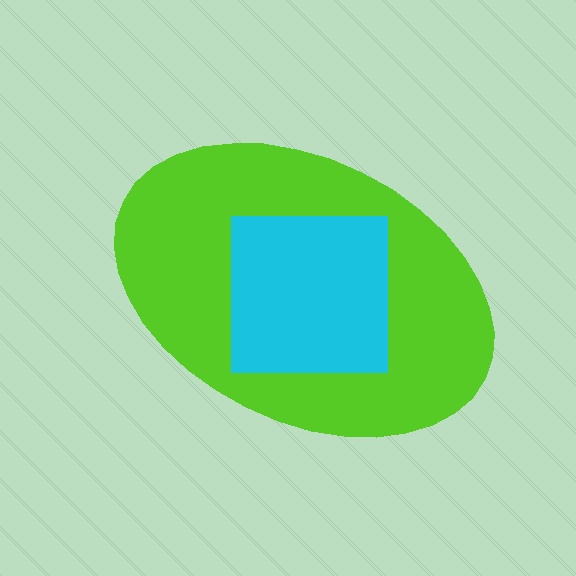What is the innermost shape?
The cyan square.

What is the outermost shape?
The lime ellipse.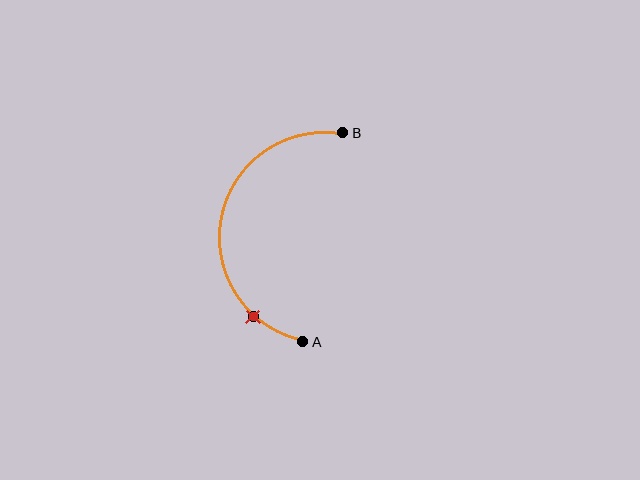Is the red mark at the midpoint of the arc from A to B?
No. The red mark lies on the arc but is closer to endpoint A. The arc midpoint would be at the point on the curve equidistant along the arc from both A and B.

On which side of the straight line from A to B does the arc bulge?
The arc bulges to the left of the straight line connecting A and B.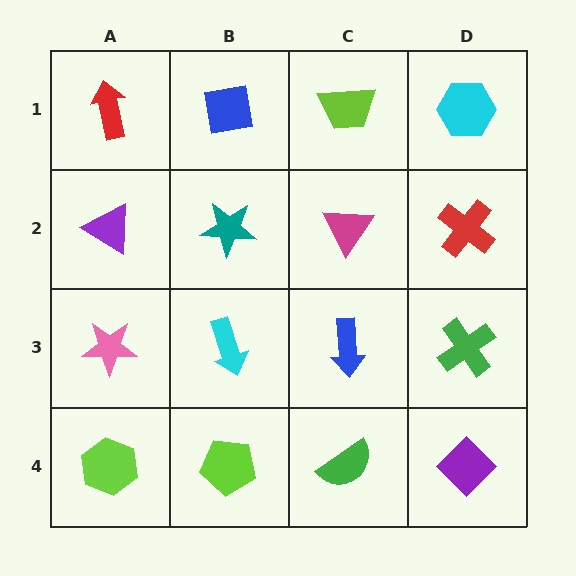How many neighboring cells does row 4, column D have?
2.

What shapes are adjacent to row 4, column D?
A green cross (row 3, column D), a green semicircle (row 4, column C).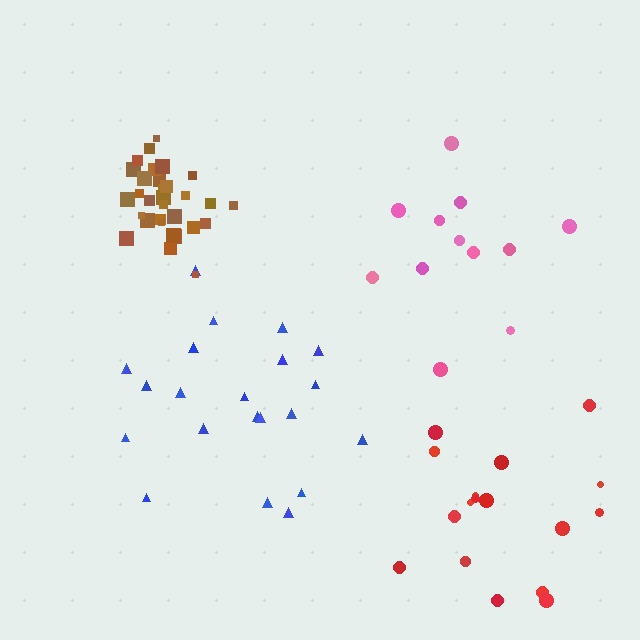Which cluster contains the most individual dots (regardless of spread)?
Brown (32).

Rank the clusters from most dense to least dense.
brown, blue, red, pink.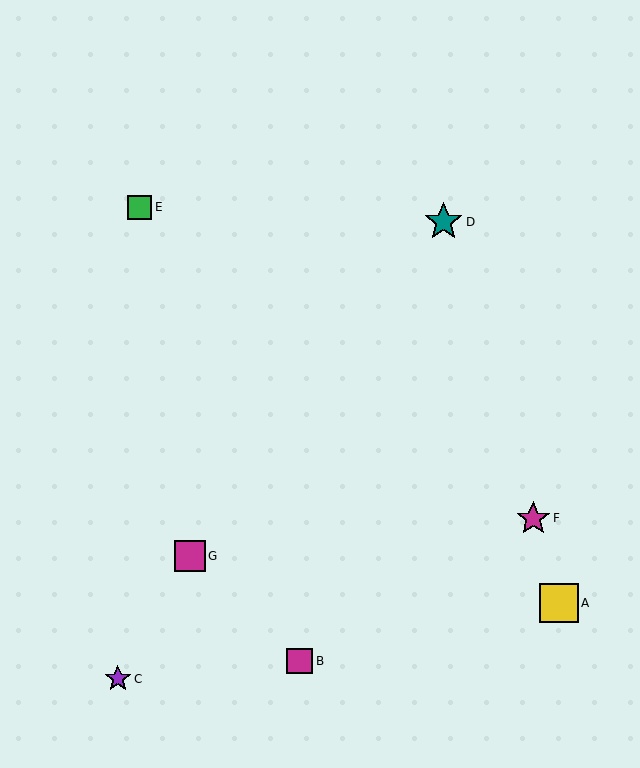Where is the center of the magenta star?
The center of the magenta star is at (533, 518).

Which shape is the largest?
The yellow square (labeled A) is the largest.